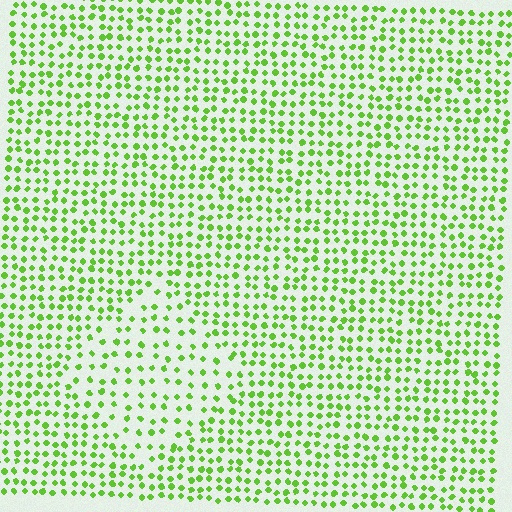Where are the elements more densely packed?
The elements are more densely packed outside the diamond boundary.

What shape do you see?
I see a diamond.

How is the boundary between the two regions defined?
The boundary is defined by a change in element density (approximately 1.7x ratio). All elements are the same color, size, and shape.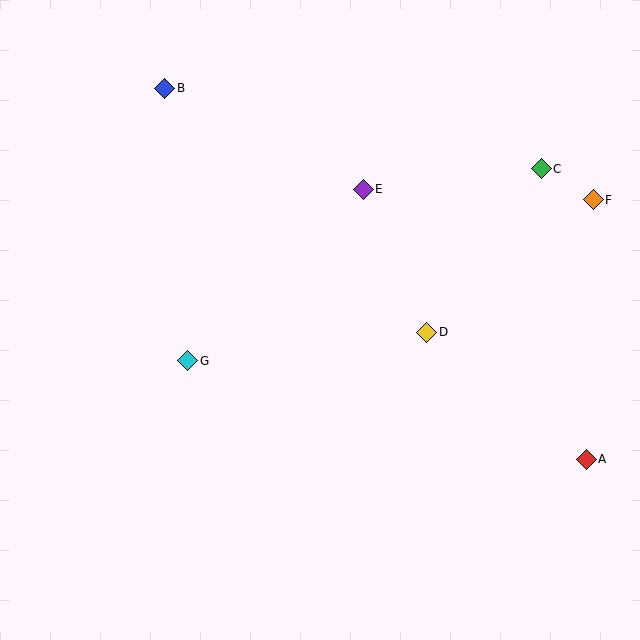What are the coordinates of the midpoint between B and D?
The midpoint between B and D is at (296, 210).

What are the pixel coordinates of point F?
Point F is at (593, 200).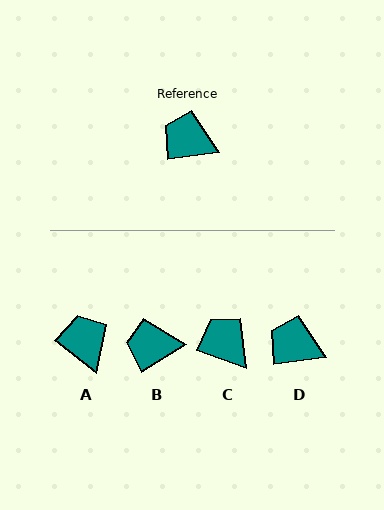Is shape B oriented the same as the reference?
No, it is off by about 25 degrees.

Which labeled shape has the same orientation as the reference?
D.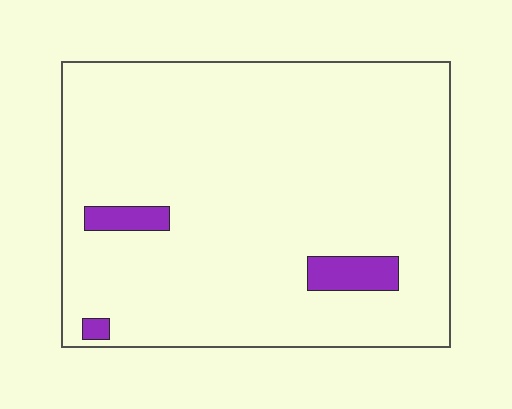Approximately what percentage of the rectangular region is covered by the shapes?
Approximately 5%.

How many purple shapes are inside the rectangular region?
3.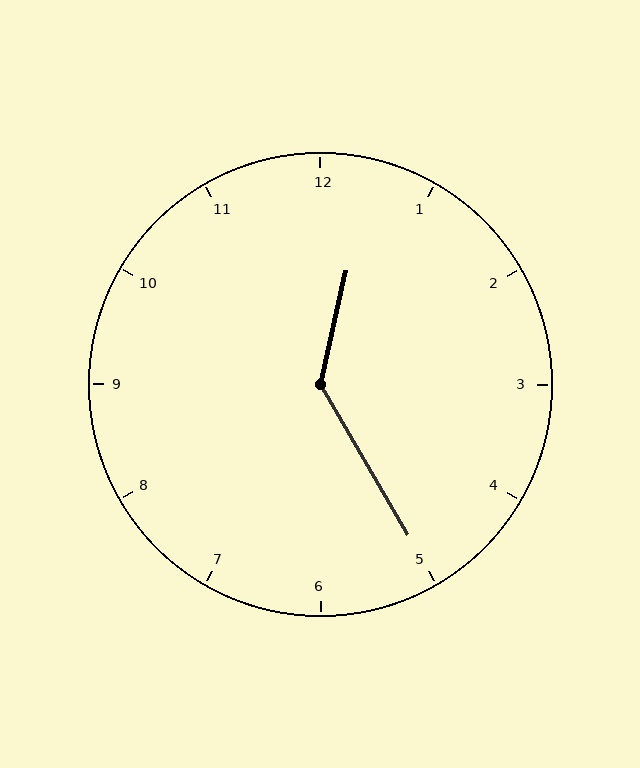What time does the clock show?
12:25.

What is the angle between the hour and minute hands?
Approximately 138 degrees.